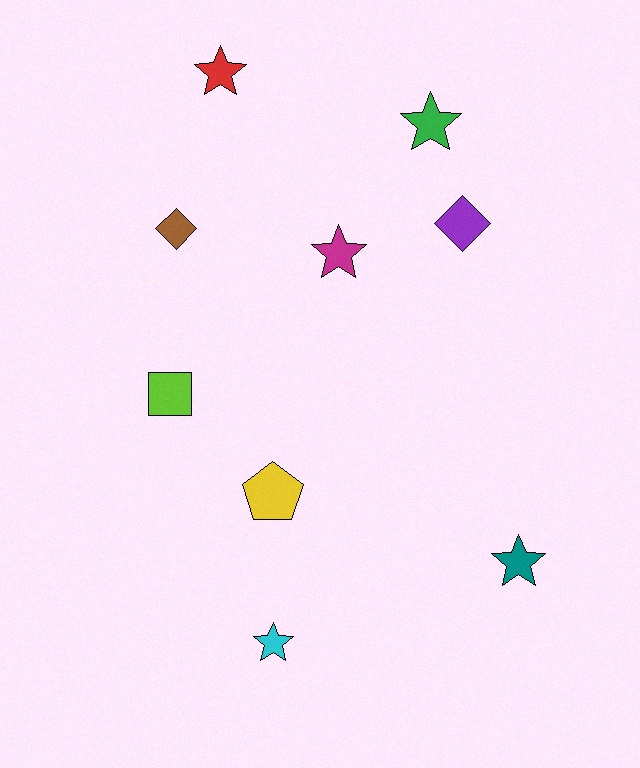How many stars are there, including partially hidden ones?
There are 5 stars.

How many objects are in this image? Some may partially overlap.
There are 9 objects.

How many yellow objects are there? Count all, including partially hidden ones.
There is 1 yellow object.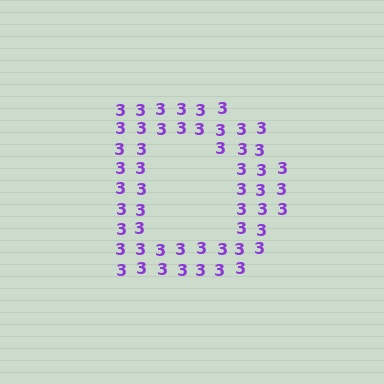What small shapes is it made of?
It is made of small digit 3's.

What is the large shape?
The large shape is the letter D.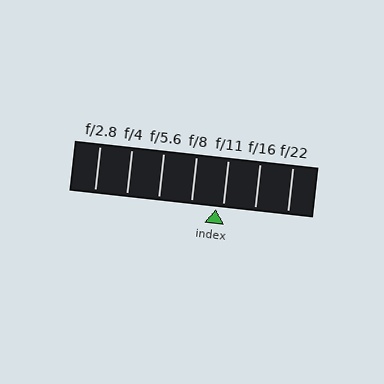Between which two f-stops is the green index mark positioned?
The index mark is between f/8 and f/11.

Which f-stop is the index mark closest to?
The index mark is closest to f/11.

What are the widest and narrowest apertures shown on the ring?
The widest aperture shown is f/2.8 and the narrowest is f/22.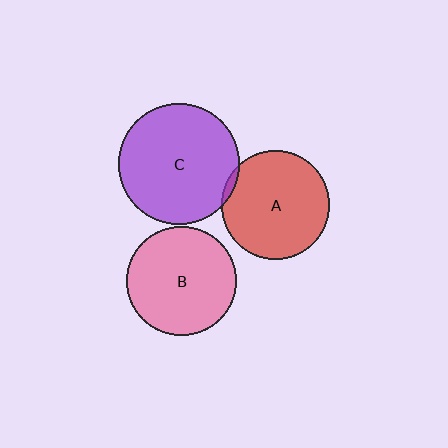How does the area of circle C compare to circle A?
Approximately 1.2 times.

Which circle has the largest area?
Circle C (purple).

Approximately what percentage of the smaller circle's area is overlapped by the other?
Approximately 5%.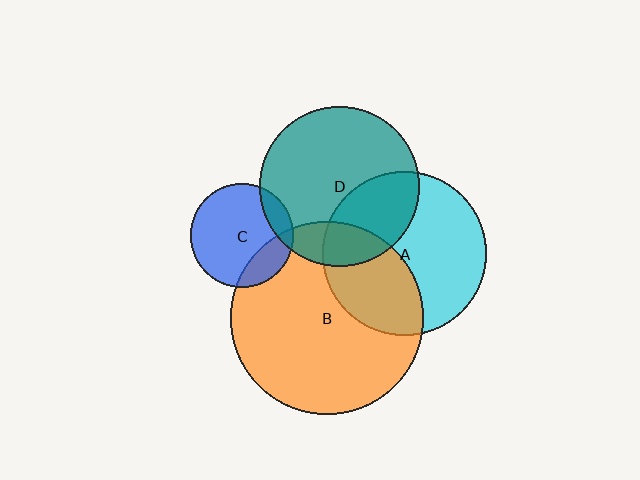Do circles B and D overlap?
Yes.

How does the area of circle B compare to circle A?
Approximately 1.4 times.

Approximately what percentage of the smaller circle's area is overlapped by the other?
Approximately 20%.